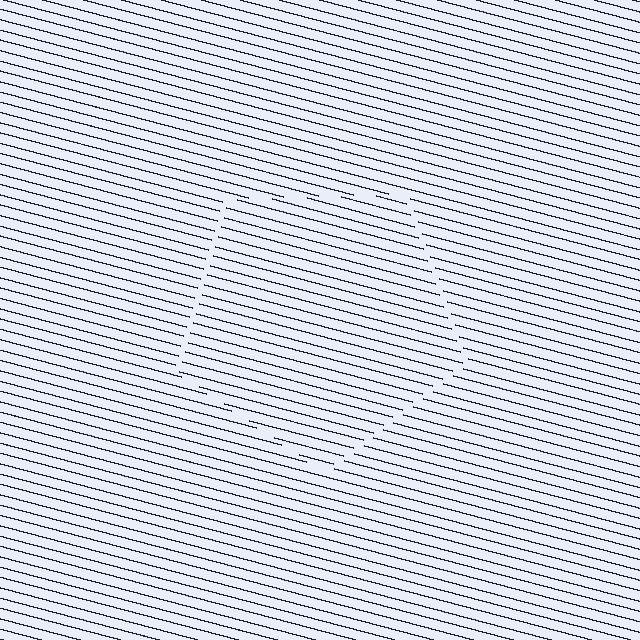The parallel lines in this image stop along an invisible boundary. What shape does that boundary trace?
An illusory pentagon. The interior of the shape contains the same grating, shifted by half a period — the contour is defined by the phase discontinuity where line-ends from the inner and outer gratings abut.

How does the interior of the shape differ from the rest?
The interior of the shape contains the same grating, shifted by half a period — the contour is defined by the phase discontinuity where line-ends from the inner and outer gratings abut.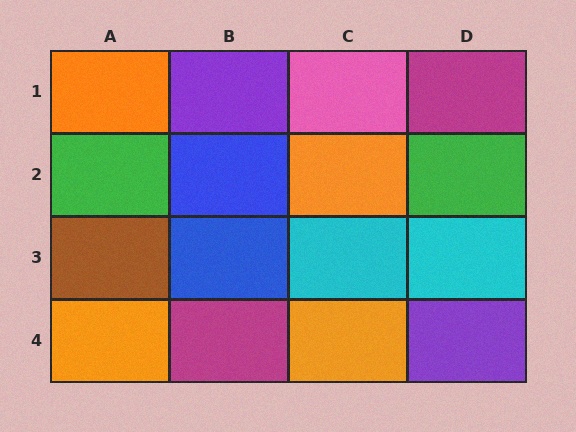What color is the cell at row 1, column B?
Purple.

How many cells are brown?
1 cell is brown.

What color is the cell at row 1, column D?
Magenta.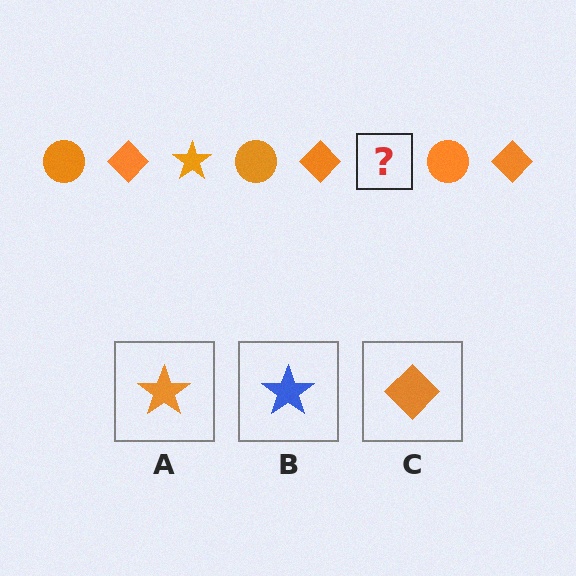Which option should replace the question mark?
Option A.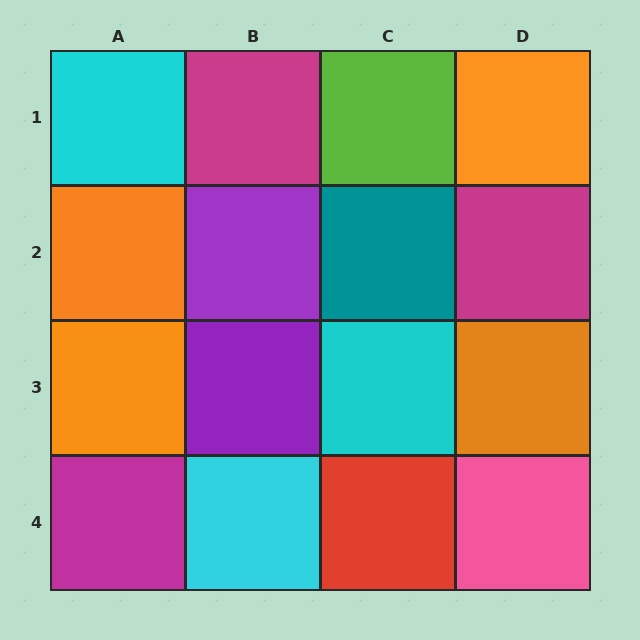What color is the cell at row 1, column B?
Magenta.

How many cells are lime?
1 cell is lime.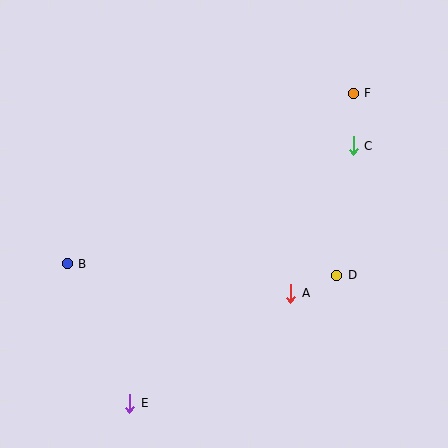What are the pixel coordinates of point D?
Point D is at (337, 275).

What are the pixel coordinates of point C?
Point C is at (353, 146).